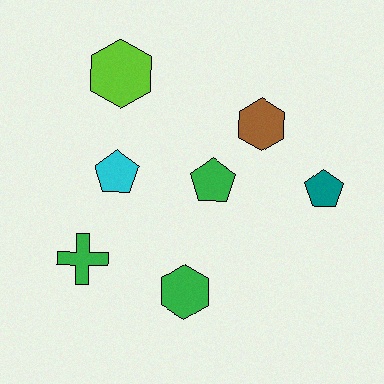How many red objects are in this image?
There are no red objects.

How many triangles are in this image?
There are no triangles.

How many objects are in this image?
There are 7 objects.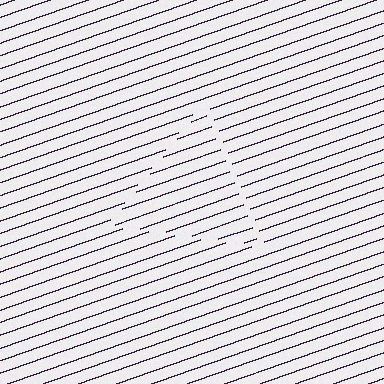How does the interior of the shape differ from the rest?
The interior of the shape contains the same grating, shifted by half a period — the contour is defined by the phase discontinuity where line-ends from the inner and outer gratings abut.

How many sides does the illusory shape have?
3 sides — the line-ends trace a triangle.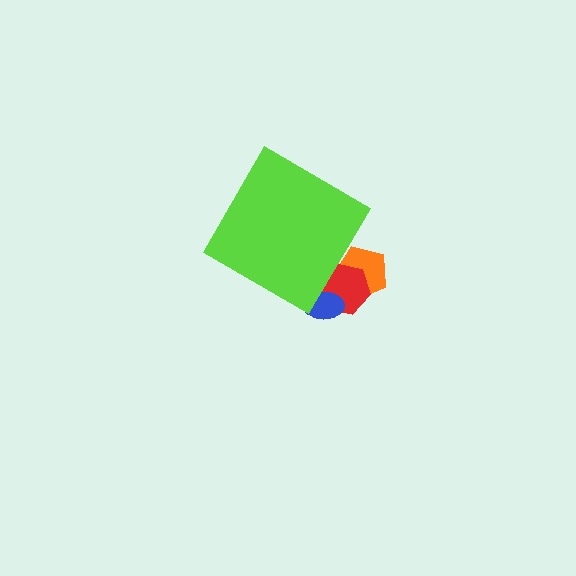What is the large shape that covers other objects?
A lime diamond.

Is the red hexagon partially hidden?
Yes, the red hexagon is partially hidden behind the lime diamond.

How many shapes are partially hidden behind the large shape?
3 shapes are partially hidden.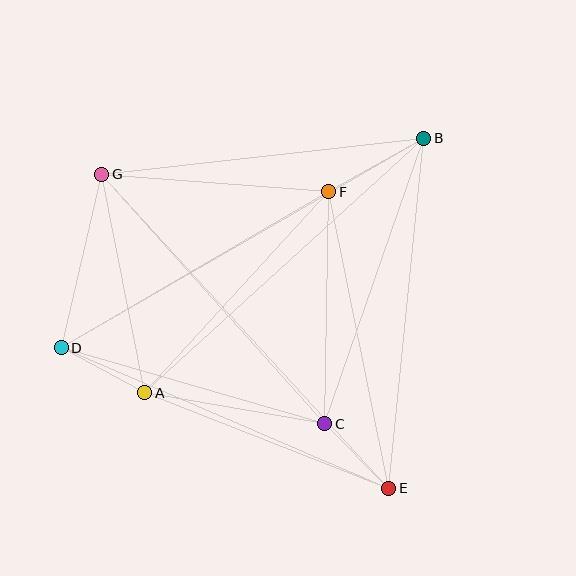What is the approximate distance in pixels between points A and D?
The distance between A and D is approximately 95 pixels.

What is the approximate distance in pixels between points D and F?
The distance between D and F is approximately 310 pixels.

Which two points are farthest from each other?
Points E and G are farthest from each other.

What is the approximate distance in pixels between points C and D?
The distance between C and D is approximately 275 pixels.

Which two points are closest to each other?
Points C and E are closest to each other.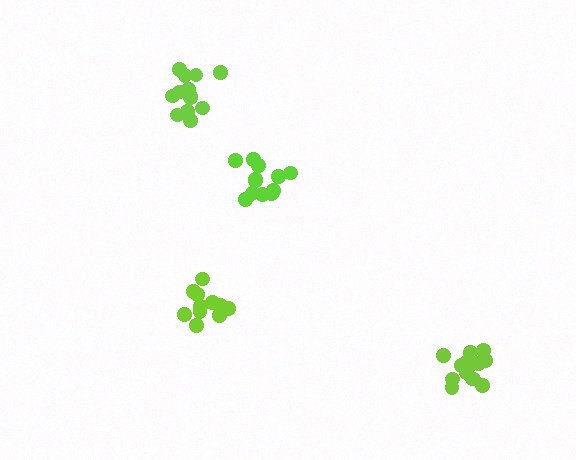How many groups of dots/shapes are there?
There are 4 groups.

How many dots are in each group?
Group 1: 11 dots, Group 2: 15 dots, Group 3: 13 dots, Group 4: 13 dots (52 total).